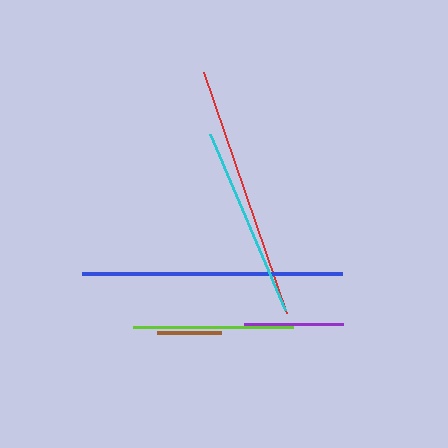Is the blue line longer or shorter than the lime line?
The blue line is longer than the lime line.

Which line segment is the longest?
The blue line is the longest at approximately 260 pixels.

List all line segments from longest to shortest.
From longest to shortest: blue, red, cyan, lime, purple, brown.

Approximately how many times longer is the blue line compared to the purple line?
The blue line is approximately 2.6 times the length of the purple line.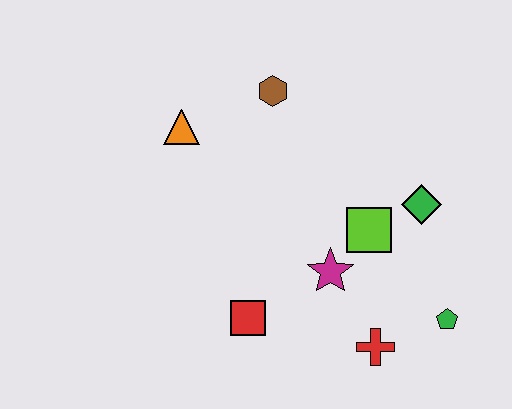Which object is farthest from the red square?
The brown hexagon is farthest from the red square.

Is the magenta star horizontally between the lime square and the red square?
Yes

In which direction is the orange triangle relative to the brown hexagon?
The orange triangle is to the left of the brown hexagon.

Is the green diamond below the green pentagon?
No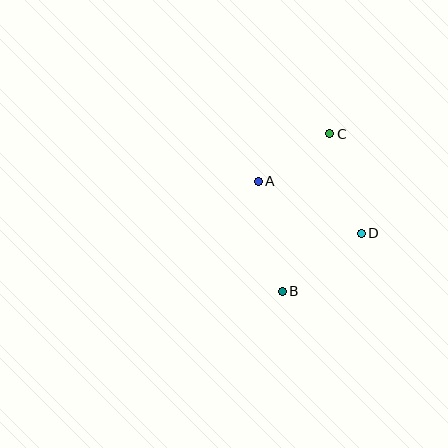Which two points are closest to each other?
Points A and C are closest to each other.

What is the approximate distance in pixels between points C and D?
The distance between C and D is approximately 104 pixels.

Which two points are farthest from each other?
Points B and C are farthest from each other.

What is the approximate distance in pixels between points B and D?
The distance between B and D is approximately 98 pixels.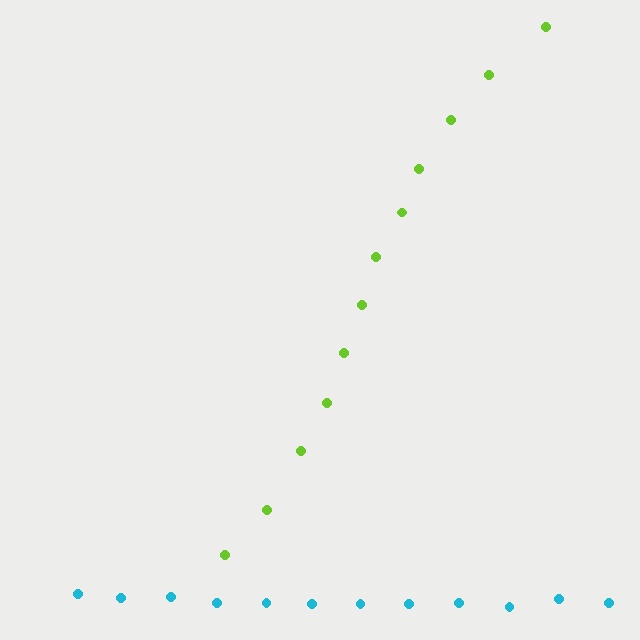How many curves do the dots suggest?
There are 2 distinct paths.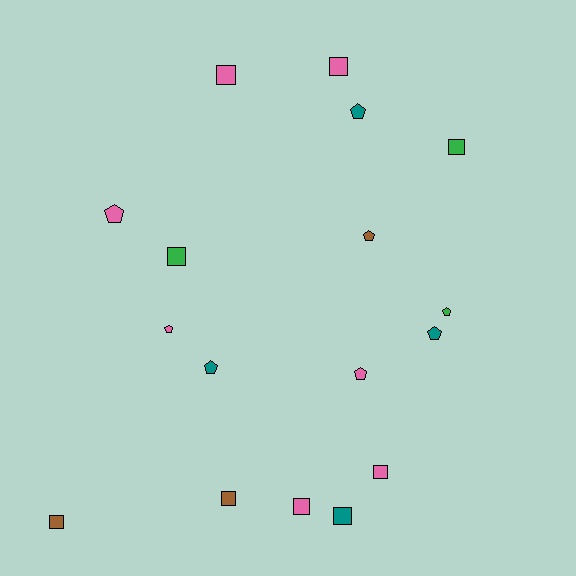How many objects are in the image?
There are 17 objects.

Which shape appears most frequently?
Square, with 9 objects.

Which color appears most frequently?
Pink, with 7 objects.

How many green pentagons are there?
There is 1 green pentagon.